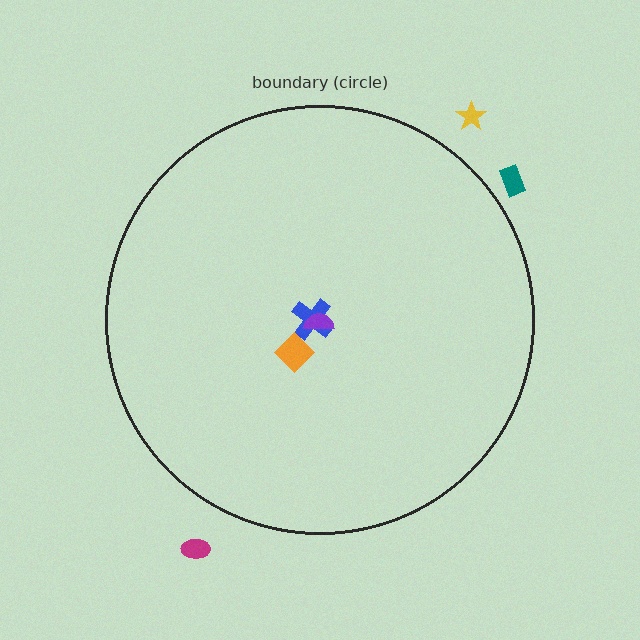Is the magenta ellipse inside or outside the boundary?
Outside.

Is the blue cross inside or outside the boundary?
Inside.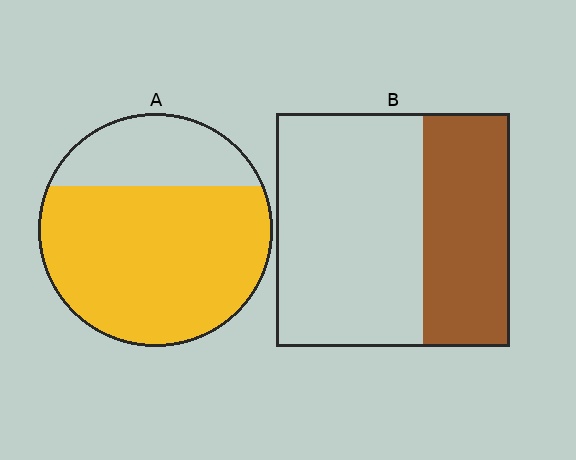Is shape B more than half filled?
No.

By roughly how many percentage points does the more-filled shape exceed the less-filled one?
By roughly 35 percentage points (A over B).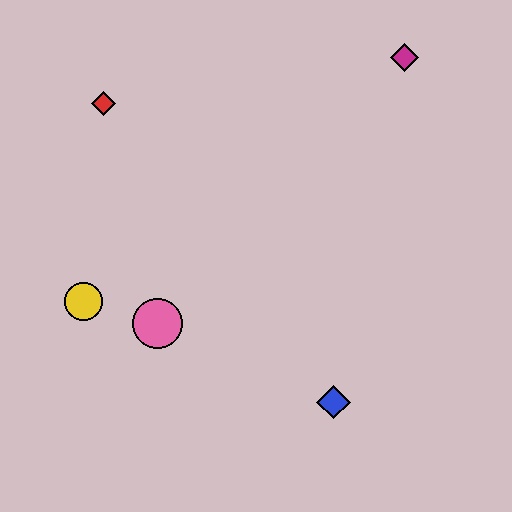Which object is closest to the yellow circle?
The pink circle is closest to the yellow circle.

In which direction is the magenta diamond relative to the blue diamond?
The magenta diamond is above the blue diamond.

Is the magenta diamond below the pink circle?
No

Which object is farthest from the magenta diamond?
The yellow circle is farthest from the magenta diamond.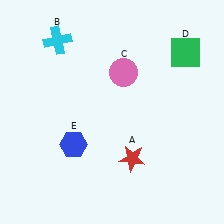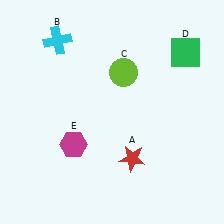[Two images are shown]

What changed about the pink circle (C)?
In Image 1, C is pink. In Image 2, it changed to lime.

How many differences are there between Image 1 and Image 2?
There are 2 differences between the two images.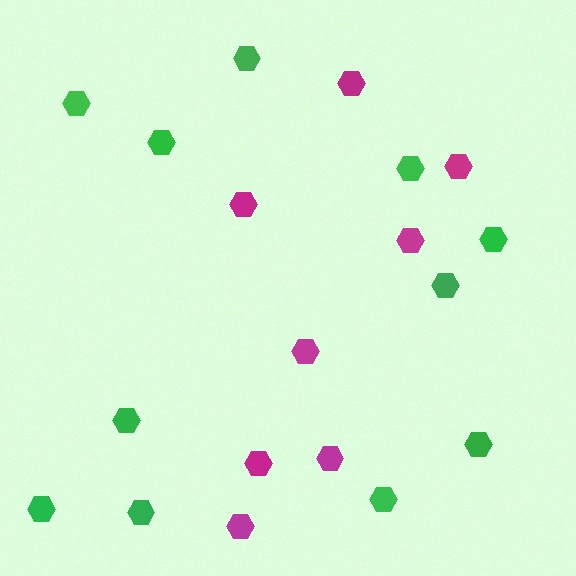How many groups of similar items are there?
There are 2 groups: one group of magenta hexagons (8) and one group of green hexagons (11).